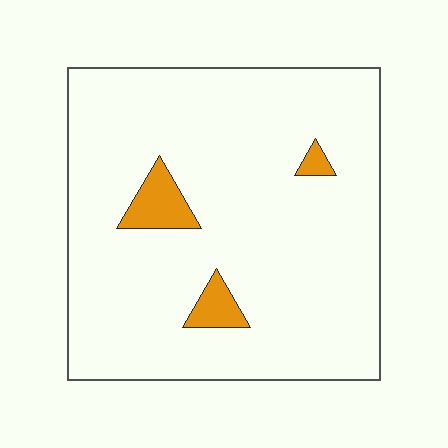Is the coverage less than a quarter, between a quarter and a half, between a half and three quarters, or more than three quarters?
Less than a quarter.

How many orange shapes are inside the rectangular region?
3.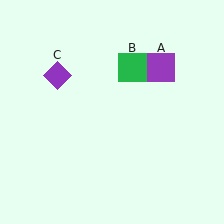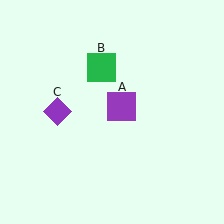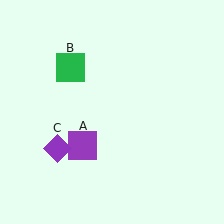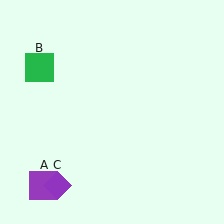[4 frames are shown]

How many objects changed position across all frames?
3 objects changed position: purple square (object A), green square (object B), purple diamond (object C).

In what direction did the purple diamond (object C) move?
The purple diamond (object C) moved down.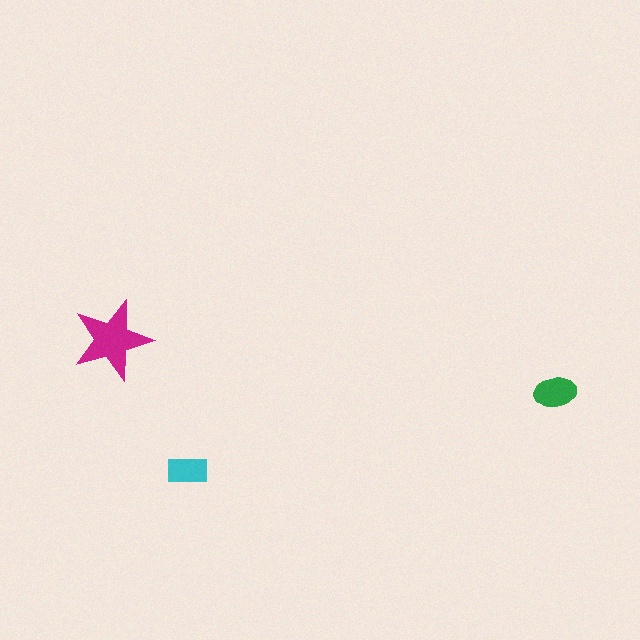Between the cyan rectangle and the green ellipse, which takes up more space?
The green ellipse.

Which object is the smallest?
The cyan rectangle.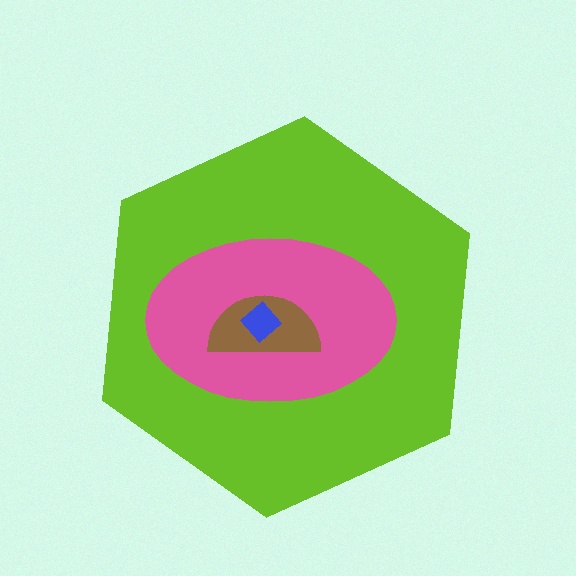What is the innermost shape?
The blue diamond.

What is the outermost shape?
The lime hexagon.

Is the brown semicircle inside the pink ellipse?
Yes.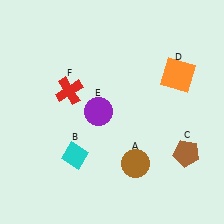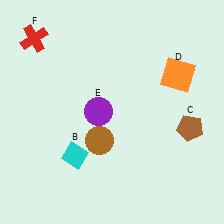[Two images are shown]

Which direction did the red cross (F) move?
The red cross (F) moved up.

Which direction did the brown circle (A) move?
The brown circle (A) moved left.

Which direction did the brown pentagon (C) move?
The brown pentagon (C) moved up.